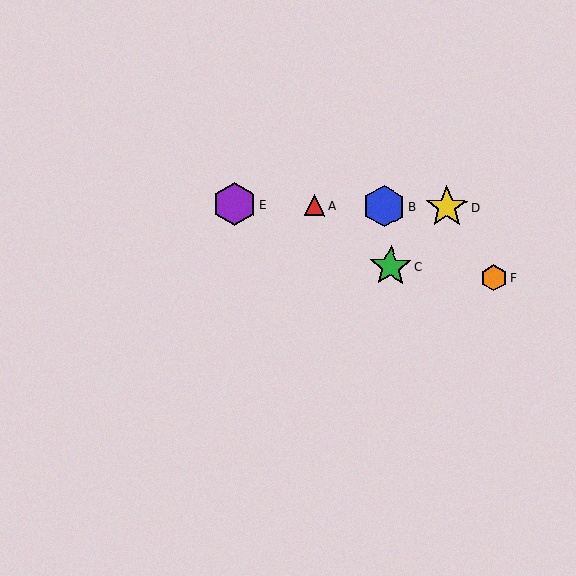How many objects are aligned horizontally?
4 objects (A, B, D, E) are aligned horizontally.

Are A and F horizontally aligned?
No, A is at y≈205 and F is at y≈278.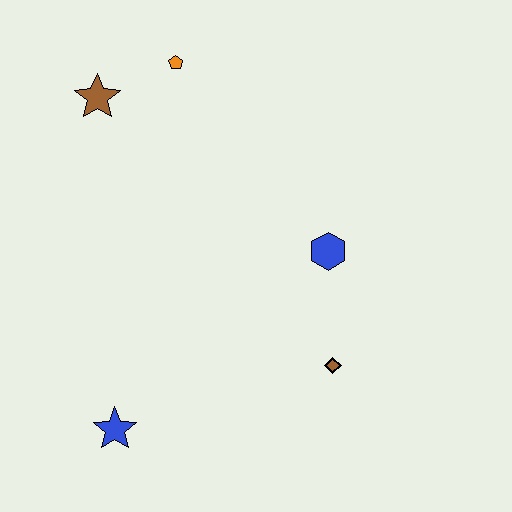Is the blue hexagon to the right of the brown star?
Yes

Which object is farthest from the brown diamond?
The brown star is farthest from the brown diamond.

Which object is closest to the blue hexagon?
The brown diamond is closest to the blue hexagon.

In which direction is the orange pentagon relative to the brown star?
The orange pentagon is to the right of the brown star.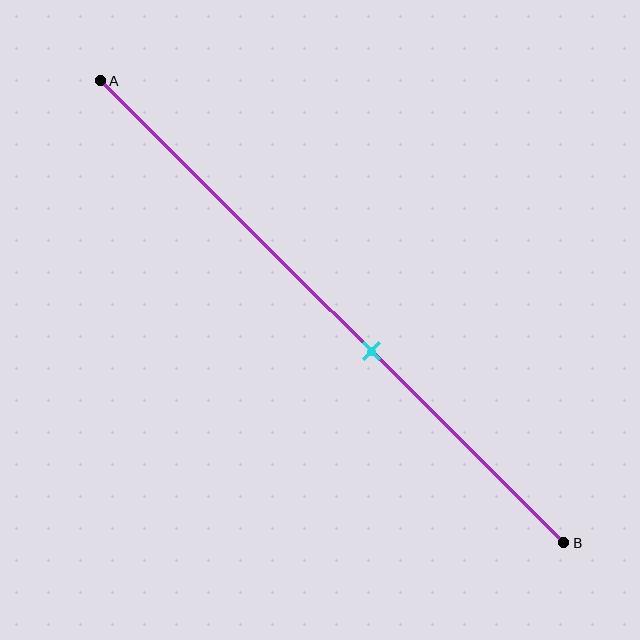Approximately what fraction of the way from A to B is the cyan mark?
The cyan mark is approximately 60% of the way from A to B.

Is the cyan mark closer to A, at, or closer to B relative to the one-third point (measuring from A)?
The cyan mark is closer to point B than the one-third point of segment AB.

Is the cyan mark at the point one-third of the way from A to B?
No, the mark is at about 60% from A, not at the 33% one-third point.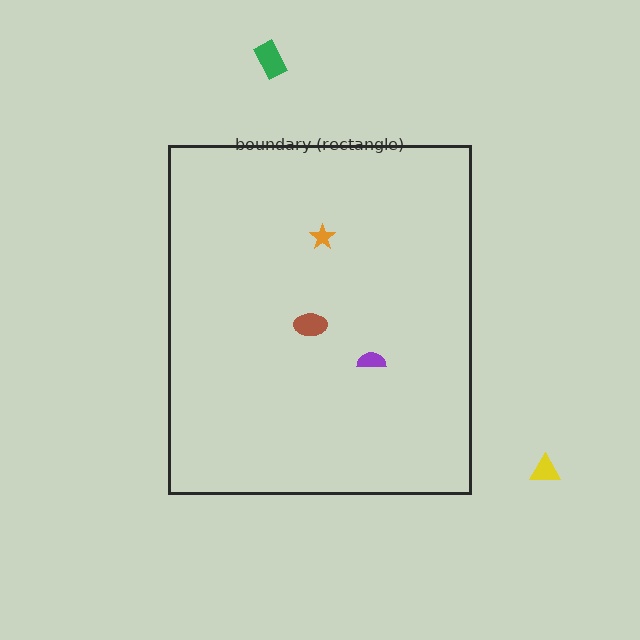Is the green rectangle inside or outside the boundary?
Outside.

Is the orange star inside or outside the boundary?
Inside.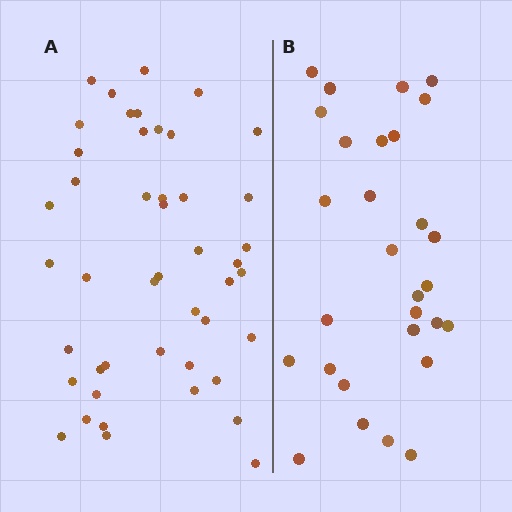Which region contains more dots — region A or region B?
Region A (the left region) has more dots.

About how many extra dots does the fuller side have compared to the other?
Region A has approximately 15 more dots than region B.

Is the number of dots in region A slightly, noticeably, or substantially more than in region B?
Region A has substantially more. The ratio is roughly 1.6 to 1.